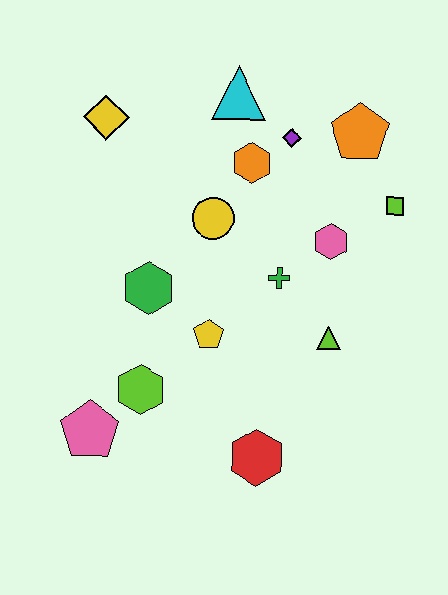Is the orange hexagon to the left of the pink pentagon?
No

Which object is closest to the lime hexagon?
The pink pentagon is closest to the lime hexagon.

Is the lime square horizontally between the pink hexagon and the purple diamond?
No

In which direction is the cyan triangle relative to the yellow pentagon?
The cyan triangle is above the yellow pentagon.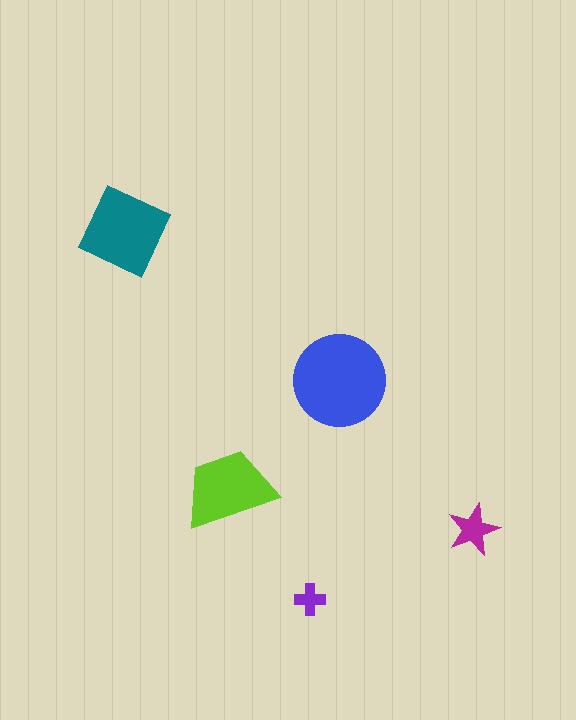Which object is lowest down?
The purple cross is bottommost.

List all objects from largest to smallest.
The blue circle, the teal square, the lime trapezoid, the magenta star, the purple cross.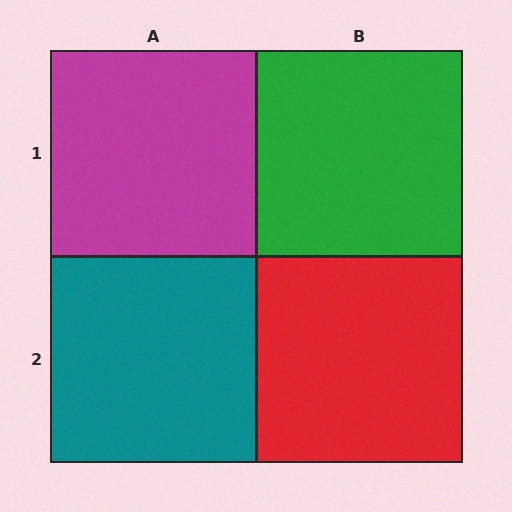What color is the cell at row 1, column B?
Green.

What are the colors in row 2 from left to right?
Teal, red.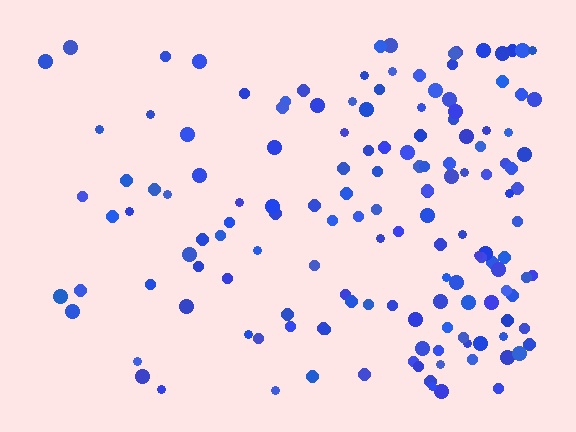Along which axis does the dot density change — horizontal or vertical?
Horizontal.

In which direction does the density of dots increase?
From left to right, with the right side densest.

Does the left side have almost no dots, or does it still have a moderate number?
Still a moderate number, just noticeably fewer than the right.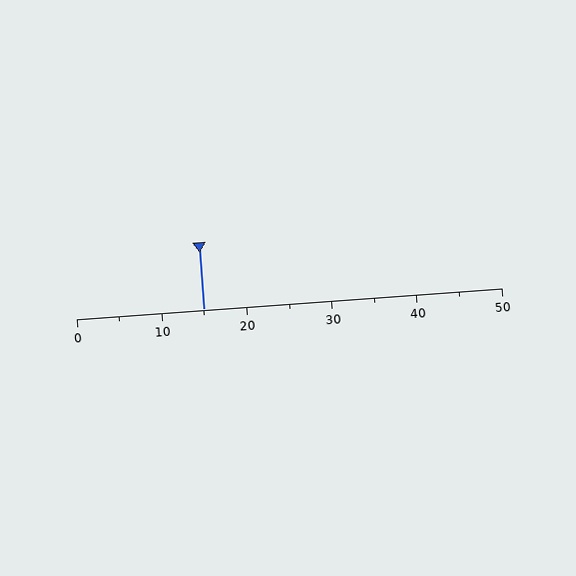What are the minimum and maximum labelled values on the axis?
The axis runs from 0 to 50.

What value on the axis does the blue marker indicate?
The marker indicates approximately 15.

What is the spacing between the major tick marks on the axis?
The major ticks are spaced 10 apart.